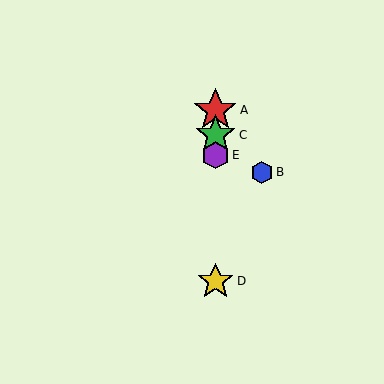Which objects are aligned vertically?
Objects A, C, D, E are aligned vertically.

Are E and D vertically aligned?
Yes, both are at x≈215.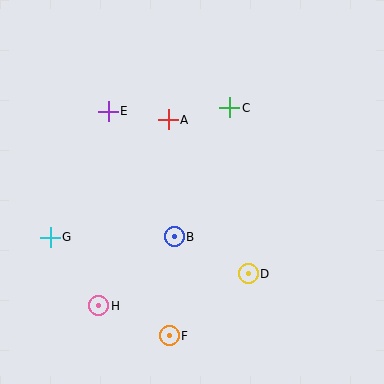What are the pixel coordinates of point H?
Point H is at (99, 306).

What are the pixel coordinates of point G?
Point G is at (50, 237).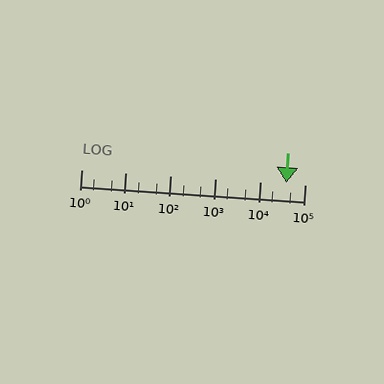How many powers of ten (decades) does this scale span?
The scale spans 5 decades, from 1 to 100000.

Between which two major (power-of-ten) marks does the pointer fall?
The pointer is between 10000 and 100000.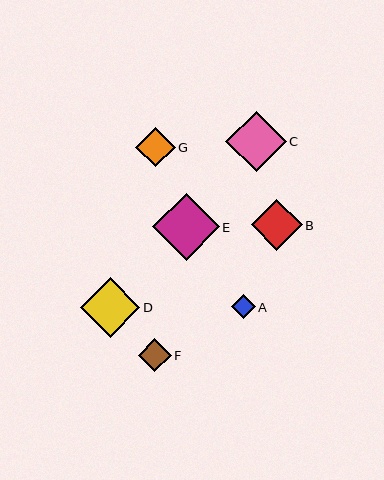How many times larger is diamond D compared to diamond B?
Diamond D is approximately 1.2 times the size of diamond B.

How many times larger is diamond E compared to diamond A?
Diamond E is approximately 2.8 times the size of diamond A.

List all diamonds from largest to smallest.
From largest to smallest: E, C, D, B, G, F, A.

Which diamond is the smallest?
Diamond A is the smallest with a size of approximately 24 pixels.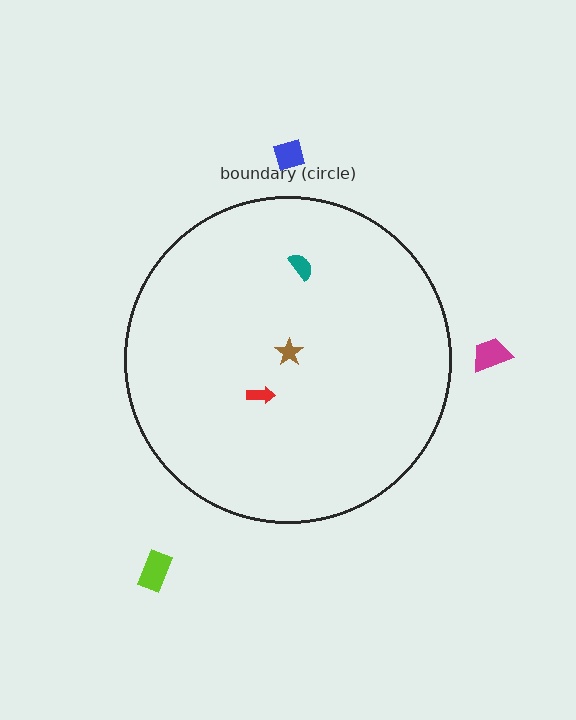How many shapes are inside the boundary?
3 inside, 3 outside.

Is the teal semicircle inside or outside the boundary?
Inside.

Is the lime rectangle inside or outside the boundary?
Outside.